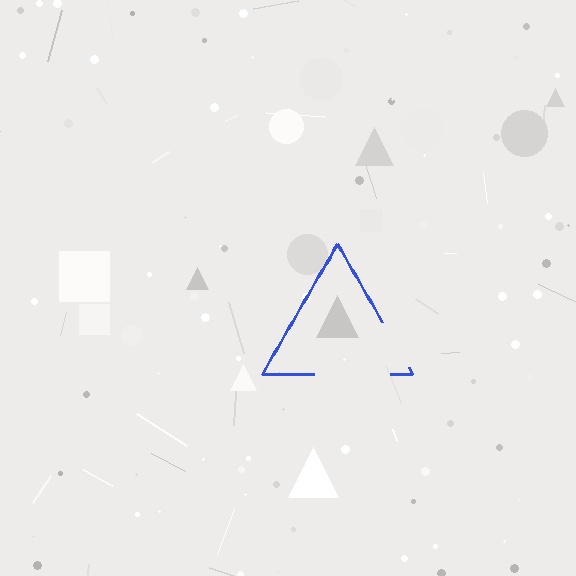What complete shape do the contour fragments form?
The contour fragments form a triangle.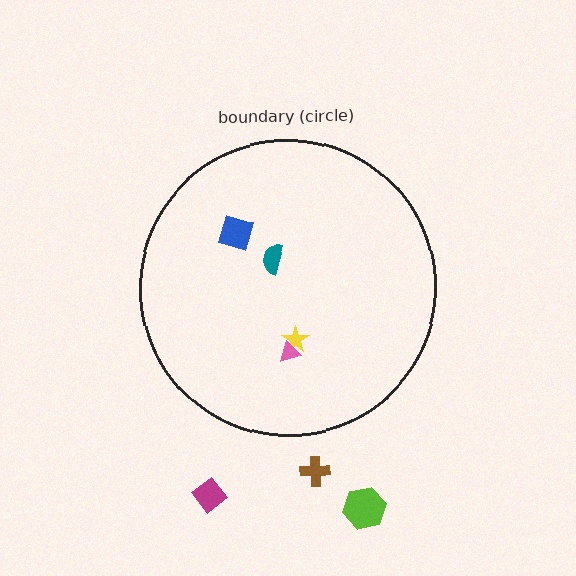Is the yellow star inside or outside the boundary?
Inside.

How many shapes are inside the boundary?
4 inside, 3 outside.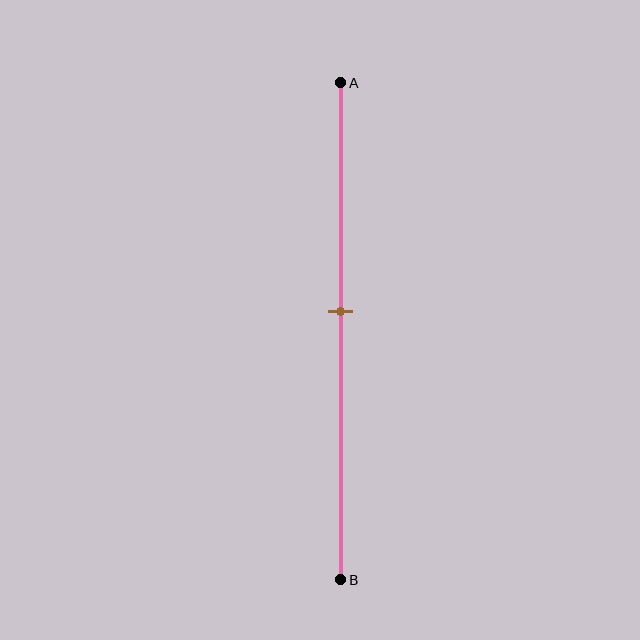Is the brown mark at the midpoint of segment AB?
No, the mark is at about 45% from A, not at the 50% midpoint.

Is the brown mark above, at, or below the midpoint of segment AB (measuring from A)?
The brown mark is above the midpoint of segment AB.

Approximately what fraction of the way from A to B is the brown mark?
The brown mark is approximately 45% of the way from A to B.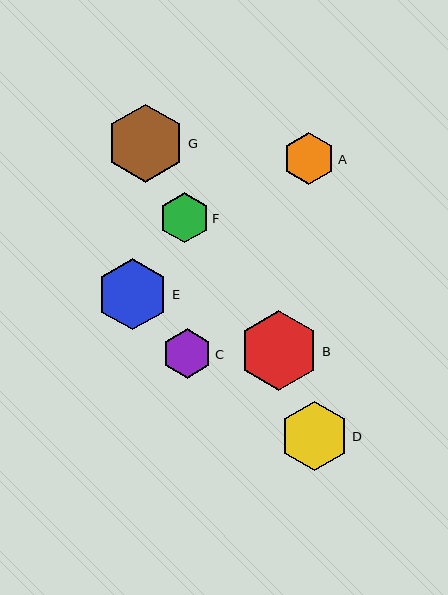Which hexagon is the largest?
Hexagon B is the largest with a size of approximately 80 pixels.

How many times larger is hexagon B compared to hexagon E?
Hexagon B is approximately 1.1 times the size of hexagon E.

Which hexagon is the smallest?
Hexagon C is the smallest with a size of approximately 49 pixels.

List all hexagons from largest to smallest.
From largest to smallest: B, G, E, D, A, F, C.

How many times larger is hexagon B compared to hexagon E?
Hexagon B is approximately 1.1 times the size of hexagon E.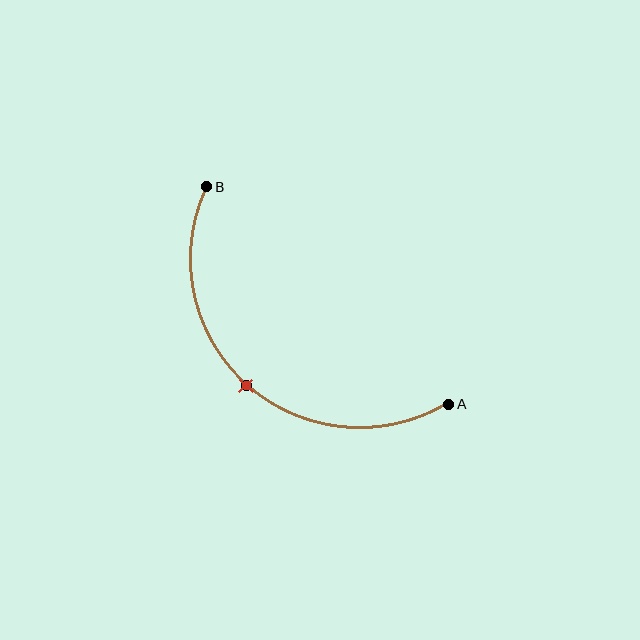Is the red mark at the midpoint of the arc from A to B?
Yes. The red mark lies on the arc at equal arc-length from both A and B — it is the arc midpoint.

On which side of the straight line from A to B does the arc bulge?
The arc bulges below and to the left of the straight line connecting A and B.